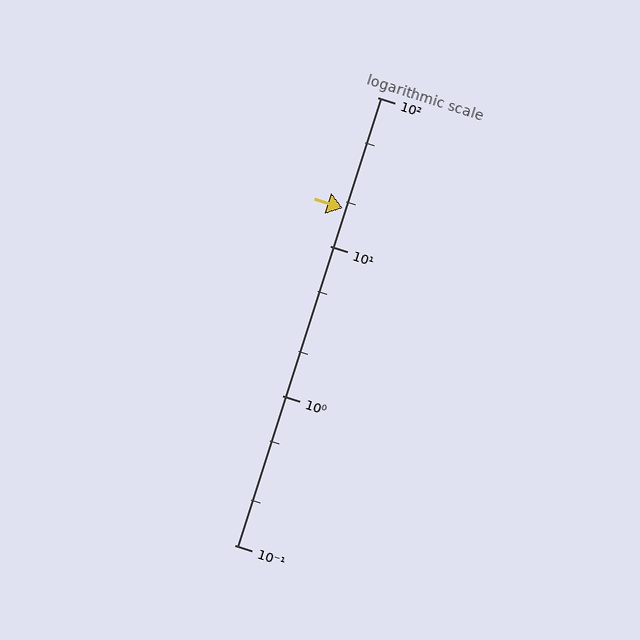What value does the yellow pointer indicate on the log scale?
The pointer indicates approximately 18.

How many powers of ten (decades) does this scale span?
The scale spans 3 decades, from 0.1 to 100.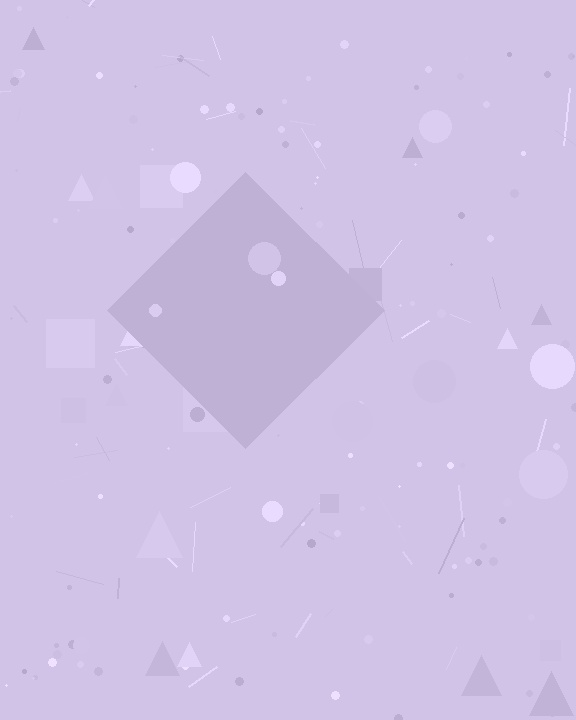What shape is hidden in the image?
A diamond is hidden in the image.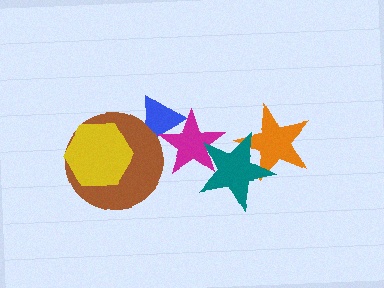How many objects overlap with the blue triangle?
2 objects overlap with the blue triangle.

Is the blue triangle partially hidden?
Yes, it is partially covered by another shape.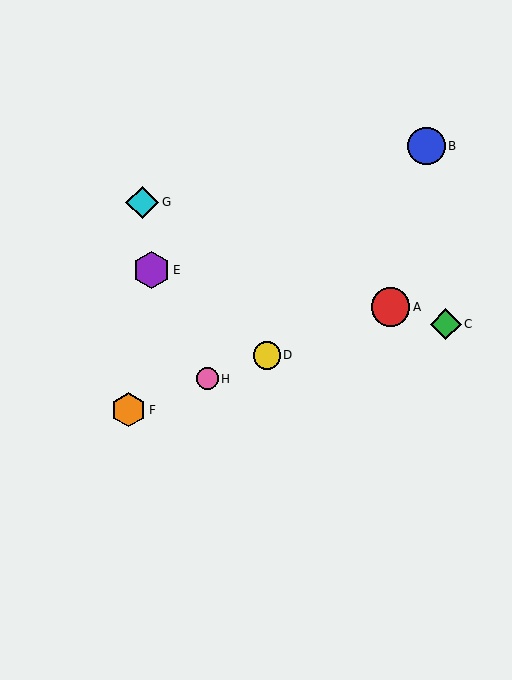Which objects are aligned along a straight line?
Objects A, D, F, H are aligned along a straight line.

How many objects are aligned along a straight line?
4 objects (A, D, F, H) are aligned along a straight line.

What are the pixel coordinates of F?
Object F is at (129, 410).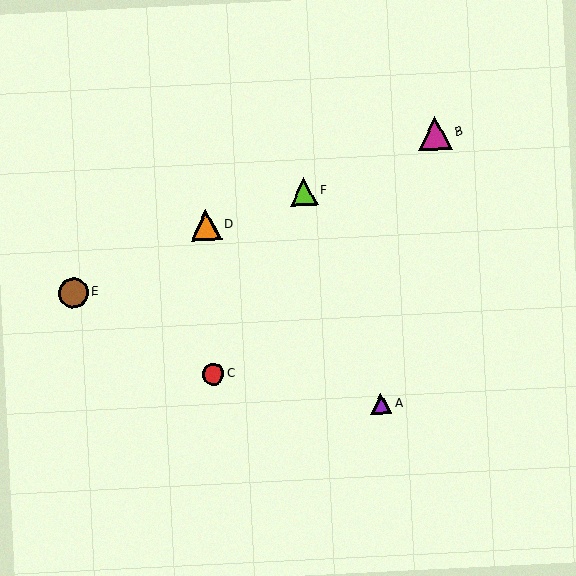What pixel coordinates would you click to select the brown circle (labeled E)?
Click at (73, 293) to select the brown circle E.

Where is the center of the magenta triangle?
The center of the magenta triangle is at (435, 133).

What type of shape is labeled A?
Shape A is a purple triangle.